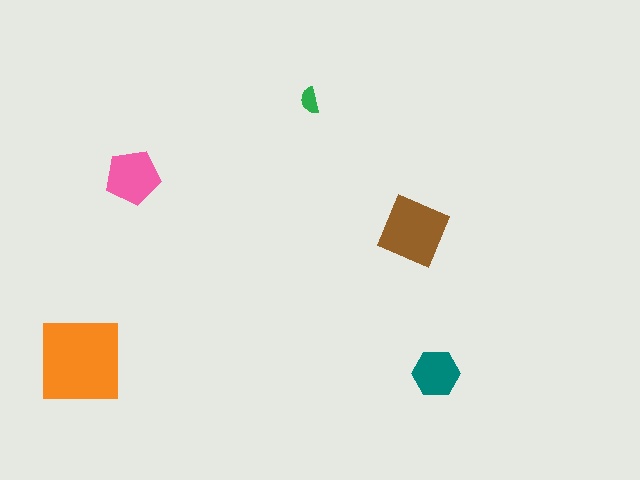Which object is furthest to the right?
The teal hexagon is rightmost.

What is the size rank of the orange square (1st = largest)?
1st.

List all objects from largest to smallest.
The orange square, the brown diamond, the pink pentagon, the teal hexagon, the green semicircle.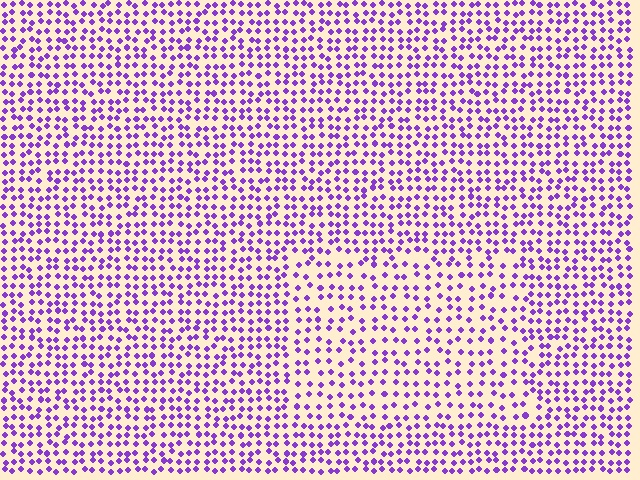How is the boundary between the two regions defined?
The boundary is defined by a change in element density (approximately 1.5x ratio). All elements are the same color, size, and shape.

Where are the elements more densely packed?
The elements are more densely packed outside the rectangle boundary.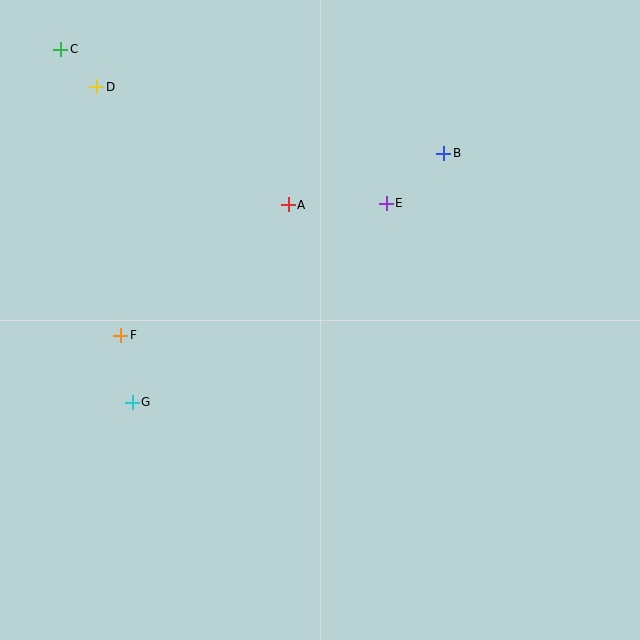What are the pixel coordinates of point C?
Point C is at (61, 49).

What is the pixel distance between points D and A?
The distance between D and A is 225 pixels.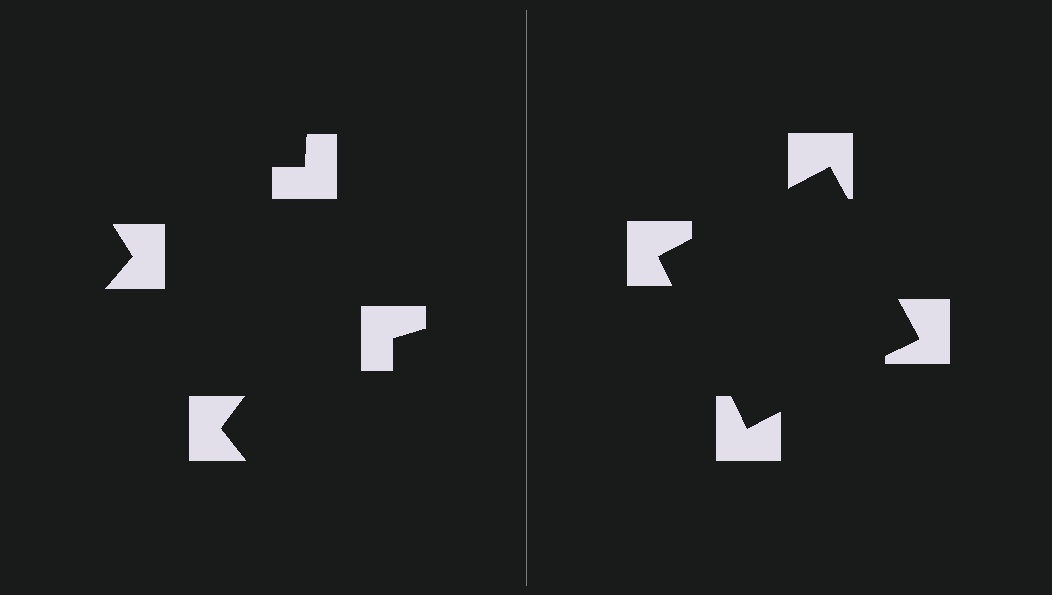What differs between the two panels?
The notched squares are positioned identically on both sides; only the wedge orientations differ. On the right they align to a square; on the left they are misaligned.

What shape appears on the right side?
An illusory square.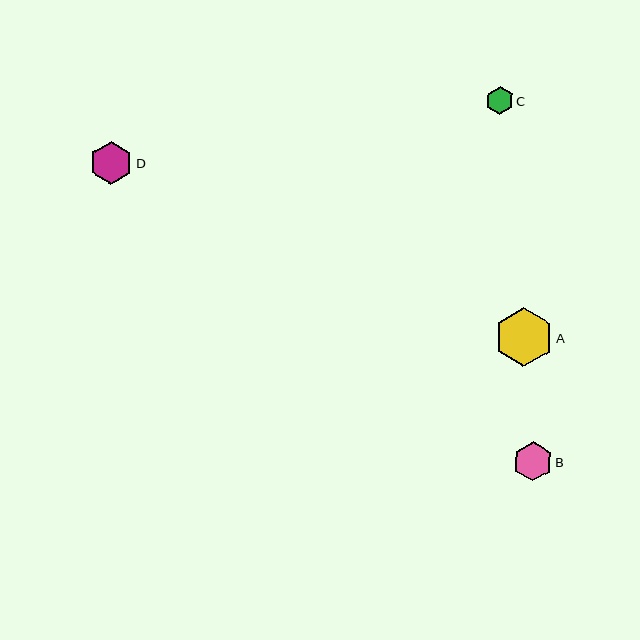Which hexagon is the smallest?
Hexagon C is the smallest with a size of approximately 28 pixels.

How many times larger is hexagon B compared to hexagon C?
Hexagon B is approximately 1.4 times the size of hexagon C.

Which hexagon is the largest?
Hexagon A is the largest with a size of approximately 59 pixels.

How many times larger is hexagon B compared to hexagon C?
Hexagon B is approximately 1.4 times the size of hexagon C.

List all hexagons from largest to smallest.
From largest to smallest: A, D, B, C.